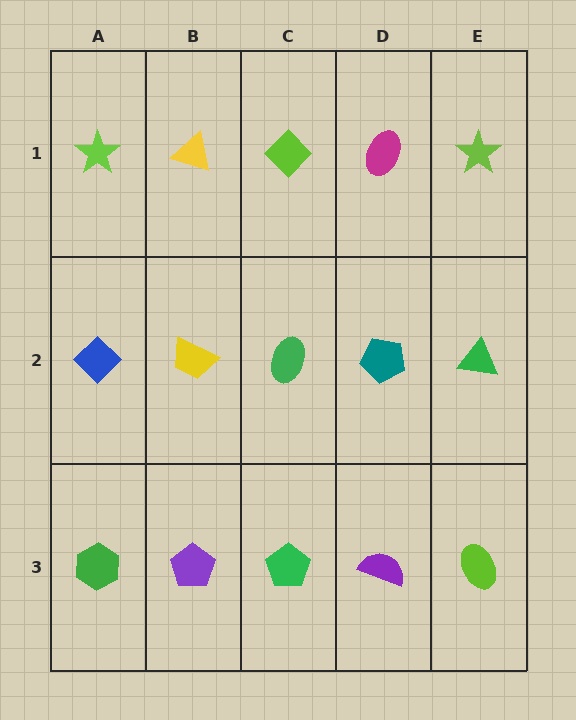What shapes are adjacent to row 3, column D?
A teal pentagon (row 2, column D), a green pentagon (row 3, column C), a lime ellipse (row 3, column E).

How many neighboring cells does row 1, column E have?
2.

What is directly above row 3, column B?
A yellow trapezoid.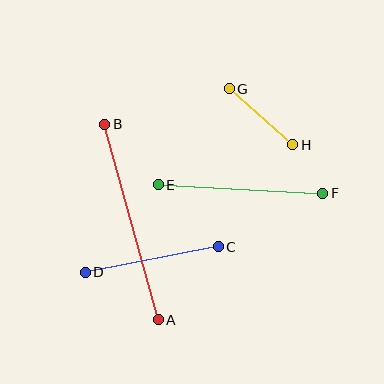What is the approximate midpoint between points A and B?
The midpoint is at approximately (131, 222) pixels.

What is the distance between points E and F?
The distance is approximately 165 pixels.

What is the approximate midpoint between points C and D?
The midpoint is at approximately (152, 259) pixels.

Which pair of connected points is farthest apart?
Points A and B are farthest apart.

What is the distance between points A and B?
The distance is approximately 203 pixels.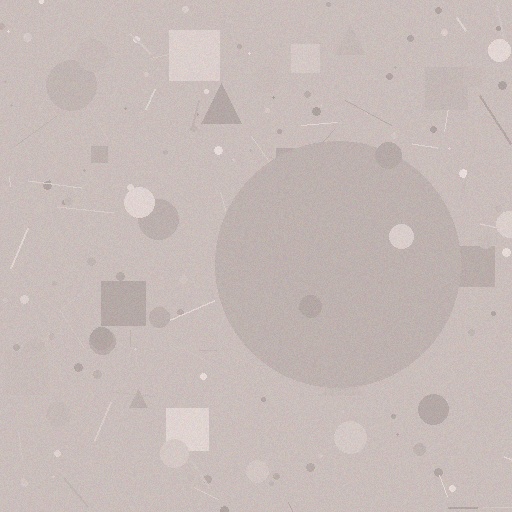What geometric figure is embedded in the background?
A circle is embedded in the background.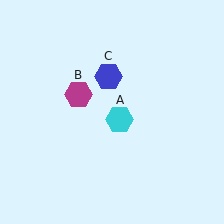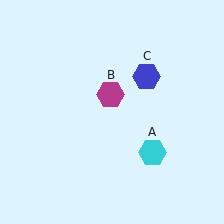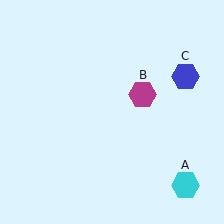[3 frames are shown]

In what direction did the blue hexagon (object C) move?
The blue hexagon (object C) moved right.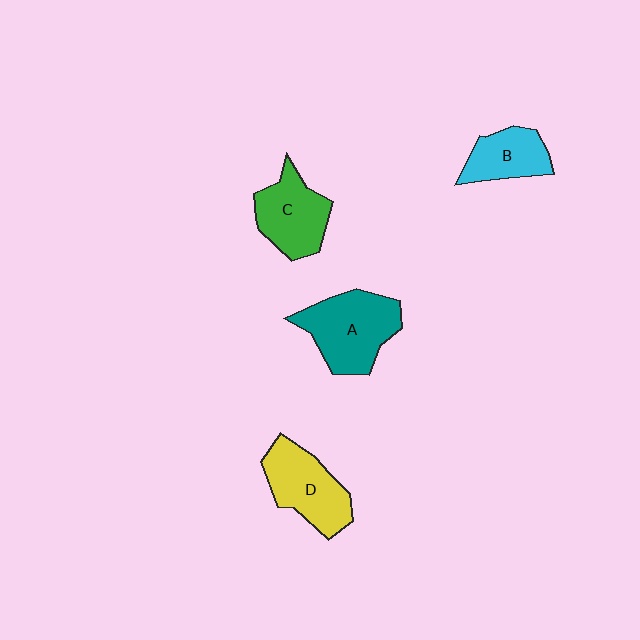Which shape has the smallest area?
Shape B (cyan).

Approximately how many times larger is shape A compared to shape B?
Approximately 1.6 times.